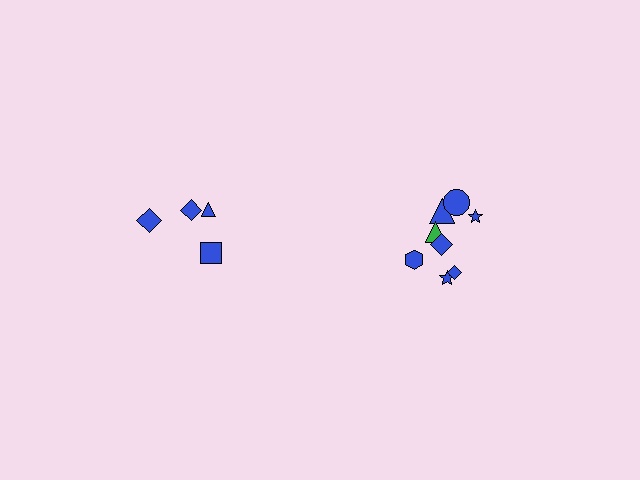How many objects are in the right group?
There are 8 objects.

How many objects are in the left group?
There are 4 objects.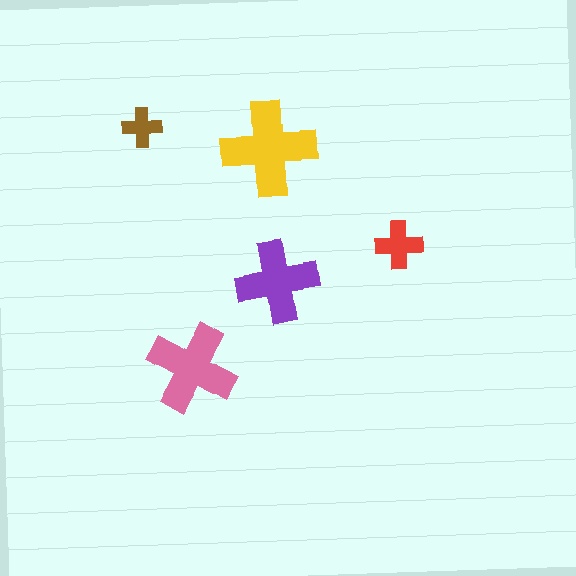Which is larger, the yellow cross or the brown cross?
The yellow one.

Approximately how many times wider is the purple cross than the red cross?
About 1.5 times wider.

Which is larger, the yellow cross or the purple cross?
The yellow one.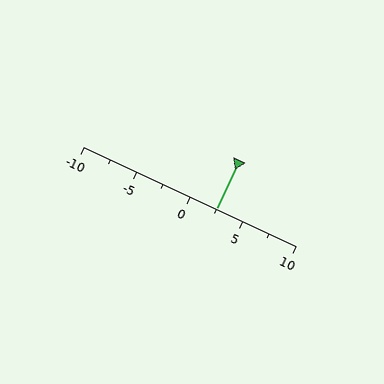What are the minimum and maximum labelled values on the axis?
The axis runs from -10 to 10.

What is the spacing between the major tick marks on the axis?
The major ticks are spaced 5 apart.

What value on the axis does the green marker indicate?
The marker indicates approximately 2.5.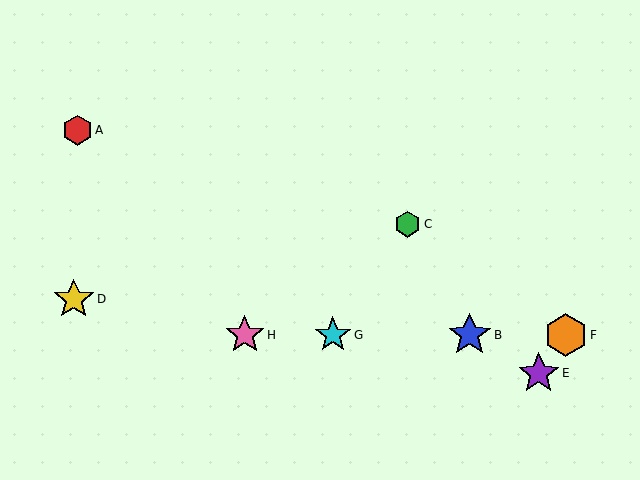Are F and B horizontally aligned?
Yes, both are at y≈335.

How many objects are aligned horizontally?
4 objects (B, F, G, H) are aligned horizontally.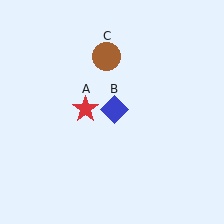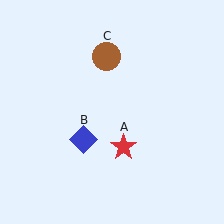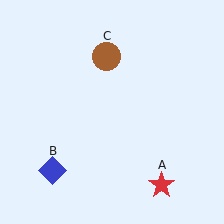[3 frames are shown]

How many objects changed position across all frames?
2 objects changed position: red star (object A), blue diamond (object B).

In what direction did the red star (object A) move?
The red star (object A) moved down and to the right.